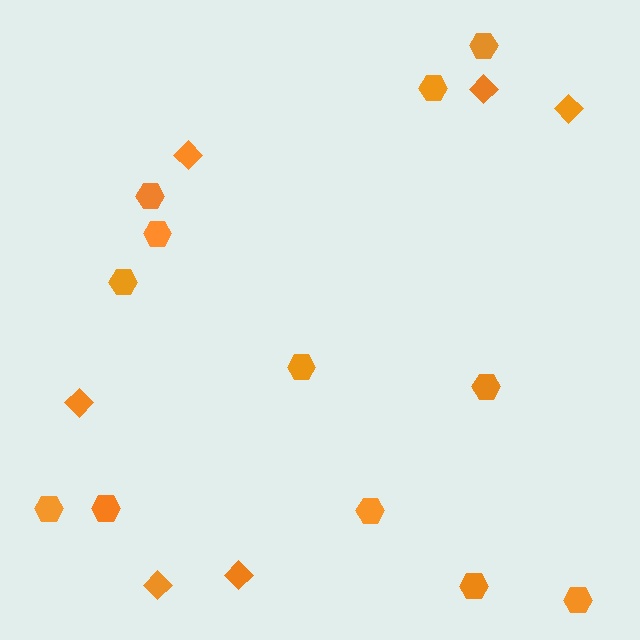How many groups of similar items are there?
There are 2 groups: one group of diamonds (6) and one group of hexagons (12).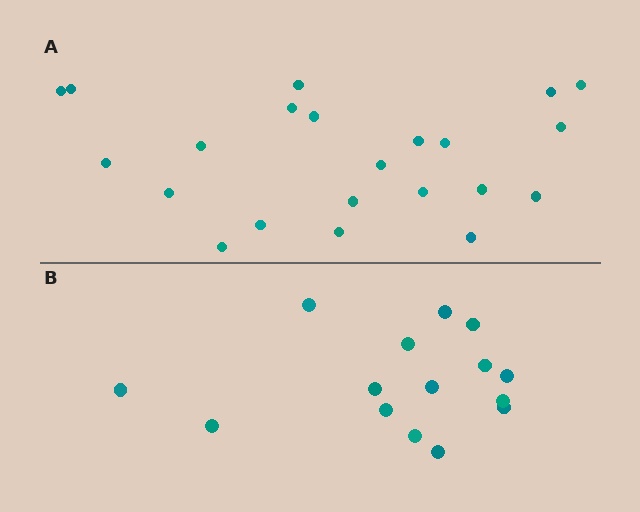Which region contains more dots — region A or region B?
Region A (the top region) has more dots.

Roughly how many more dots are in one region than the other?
Region A has roughly 8 or so more dots than region B.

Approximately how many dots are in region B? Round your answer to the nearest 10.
About 20 dots. (The exact count is 15, which rounds to 20.)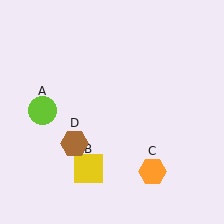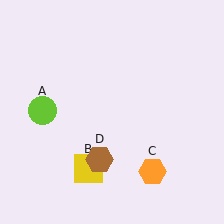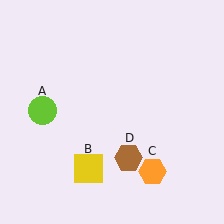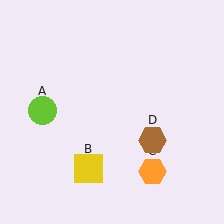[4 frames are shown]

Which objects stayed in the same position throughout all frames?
Lime circle (object A) and yellow square (object B) and orange hexagon (object C) remained stationary.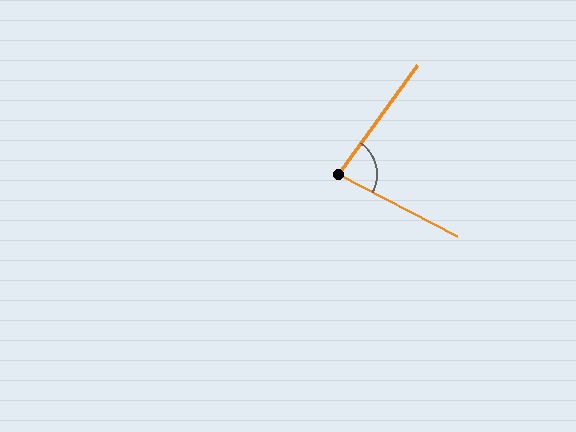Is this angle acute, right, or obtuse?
It is acute.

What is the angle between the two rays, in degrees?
Approximately 82 degrees.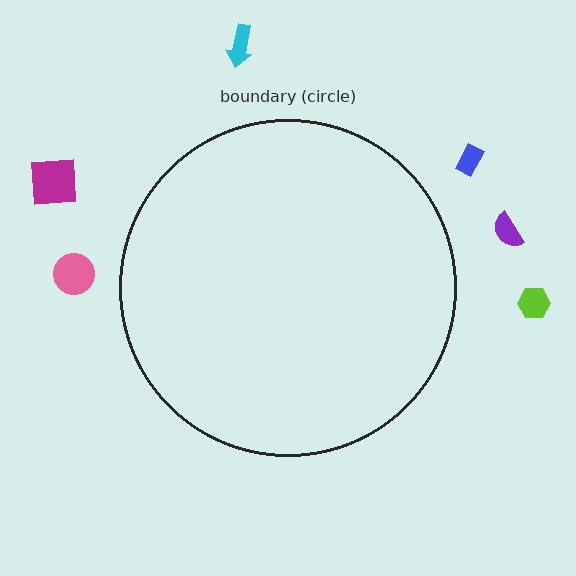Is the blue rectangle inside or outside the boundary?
Outside.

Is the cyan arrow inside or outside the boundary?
Outside.